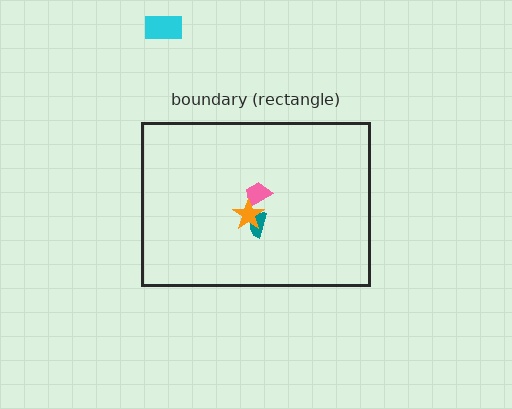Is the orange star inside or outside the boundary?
Inside.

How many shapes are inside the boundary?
3 inside, 1 outside.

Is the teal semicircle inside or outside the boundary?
Inside.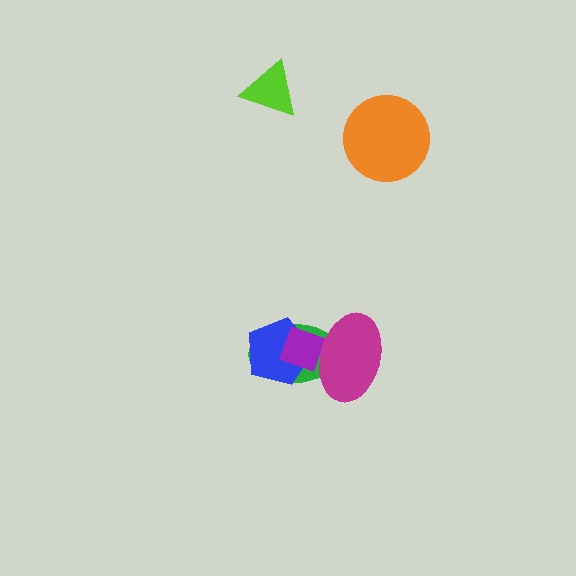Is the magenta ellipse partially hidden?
No, no other shape covers it.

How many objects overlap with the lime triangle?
0 objects overlap with the lime triangle.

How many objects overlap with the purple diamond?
3 objects overlap with the purple diamond.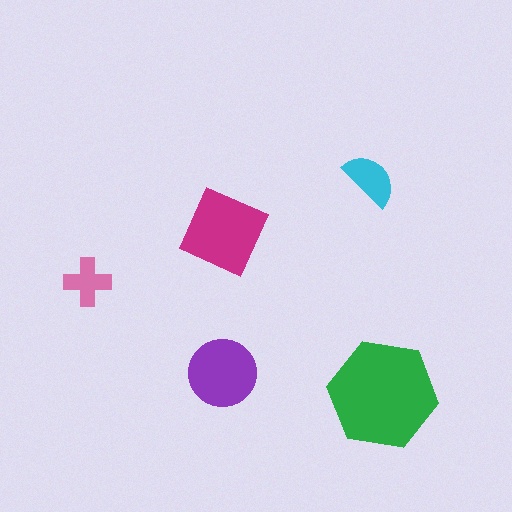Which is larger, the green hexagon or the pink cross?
The green hexagon.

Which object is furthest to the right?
The green hexagon is rightmost.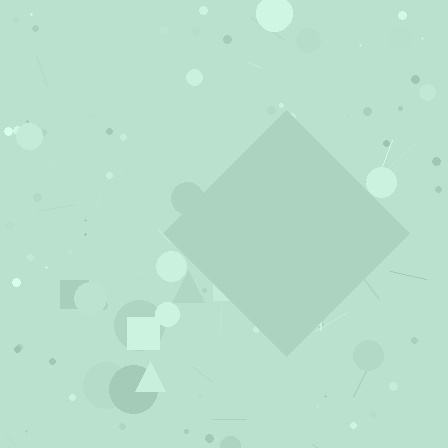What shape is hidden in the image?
A diamond is hidden in the image.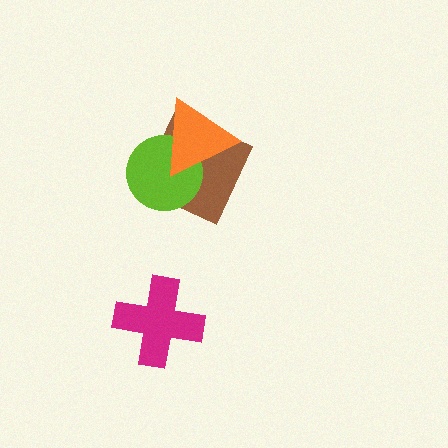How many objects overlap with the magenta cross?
0 objects overlap with the magenta cross.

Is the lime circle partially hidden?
Yes, it is partially covered by another shape.